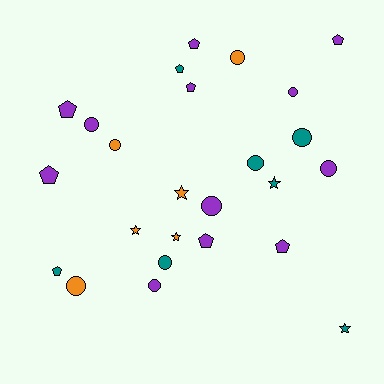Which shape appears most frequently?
Circle, with 11 objects.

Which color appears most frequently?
Purple, with 12 objects.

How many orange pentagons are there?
There are no orange pentagons.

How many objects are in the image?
There are 25 objects.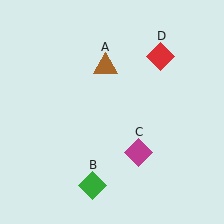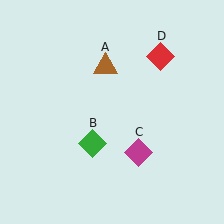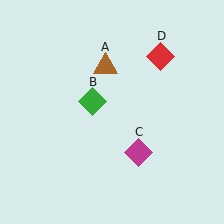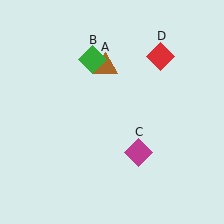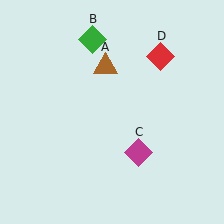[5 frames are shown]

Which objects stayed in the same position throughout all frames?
Brown triangle (object A) and magenta diamond (object C) and red diamond (object D) remained stationary.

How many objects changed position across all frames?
1 object changed position: green diamond (object B).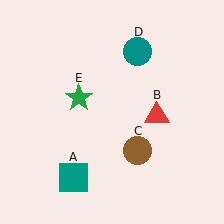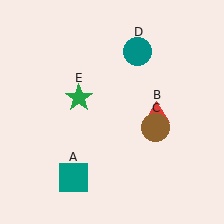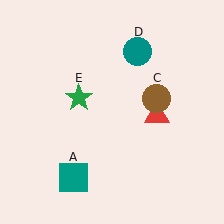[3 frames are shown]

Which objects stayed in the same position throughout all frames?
Teal square (object A) and red triangle (object B) and teal circle (object D) and green star (object E) remained stationary.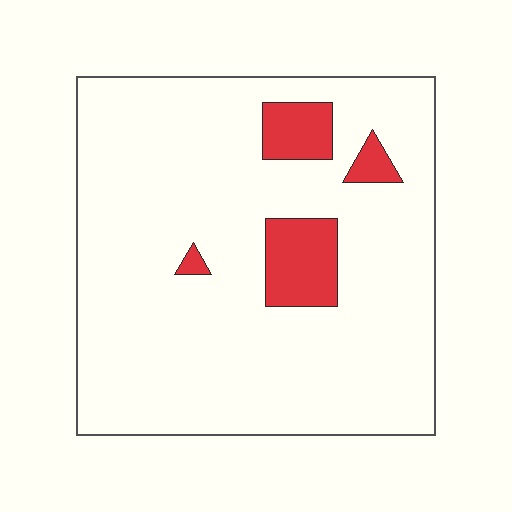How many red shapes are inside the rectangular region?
4.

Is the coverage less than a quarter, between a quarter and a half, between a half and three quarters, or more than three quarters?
Less than a quarter.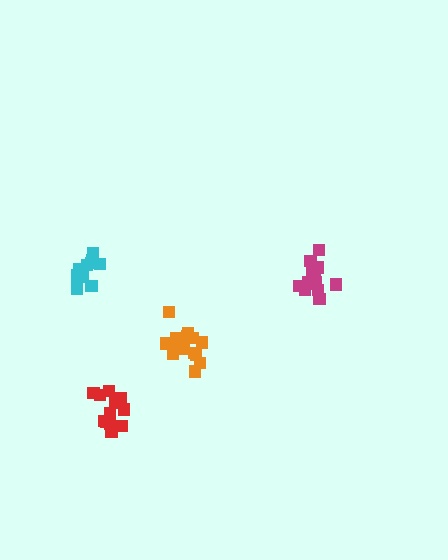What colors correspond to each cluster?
The clusters are colored: orange, cyan, red, magenta.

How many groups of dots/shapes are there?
There are 4 groups.